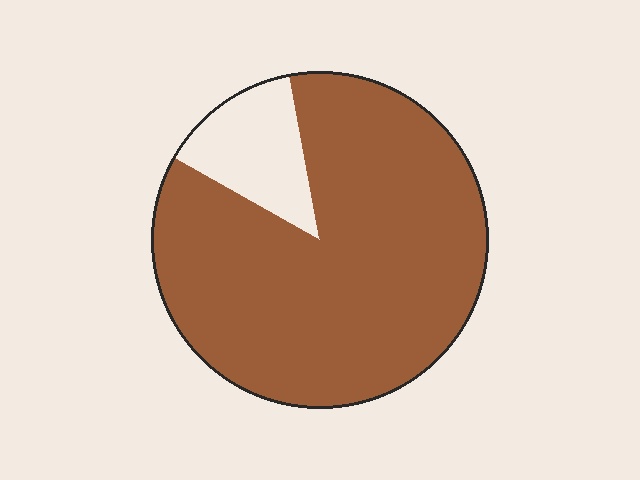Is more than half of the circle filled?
Yes.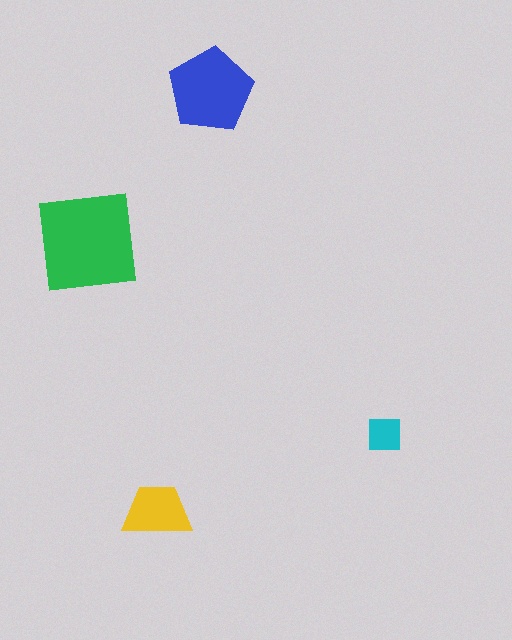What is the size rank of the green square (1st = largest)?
1st.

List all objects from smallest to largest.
The cyan square, the yellow trapezoid, the blue pentagon, the green square.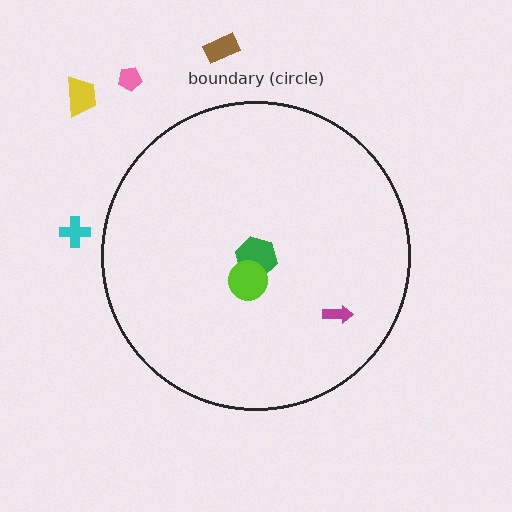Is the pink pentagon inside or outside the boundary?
Outside.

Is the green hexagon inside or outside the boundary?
Inside.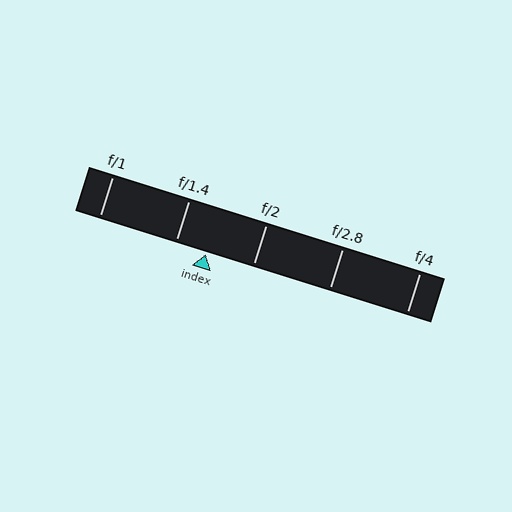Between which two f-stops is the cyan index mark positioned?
The index mark is between f/1.4 and f/2.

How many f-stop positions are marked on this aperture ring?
There are 5 f-stop positions marked.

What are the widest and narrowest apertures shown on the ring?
The widest aperture shown is f/1 and the narrowest is f/4.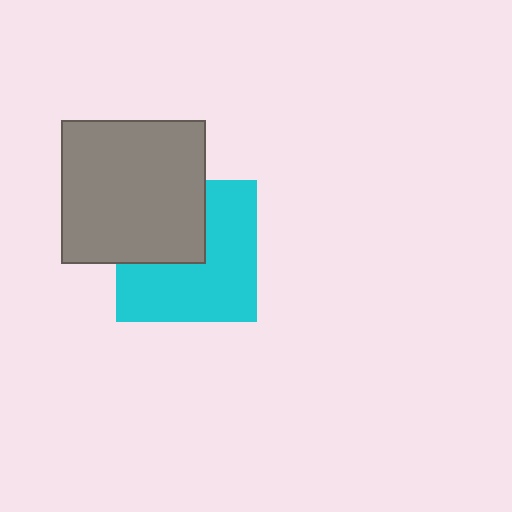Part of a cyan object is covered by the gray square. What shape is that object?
It is a square.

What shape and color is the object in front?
The object in front is a gray square.